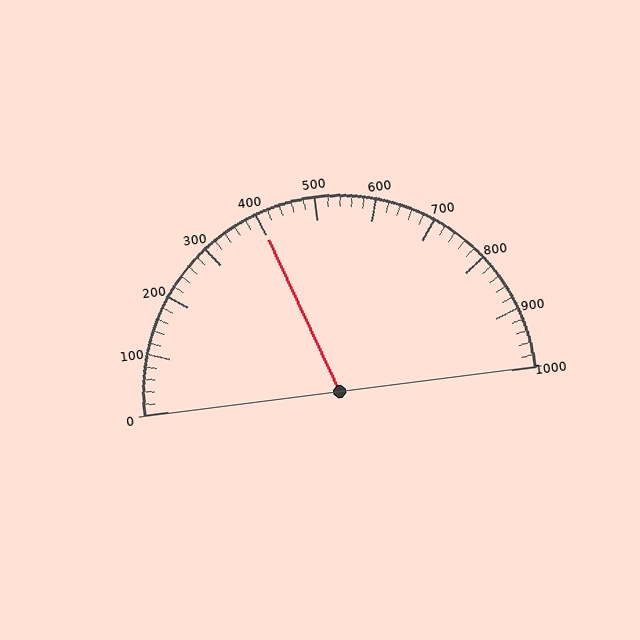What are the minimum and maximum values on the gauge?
The gauge ranges from 0 to 1000.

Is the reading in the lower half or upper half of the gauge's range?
The reading is in the lower half of the range (0 to 1000).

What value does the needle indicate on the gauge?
The needle indicates approximately 400.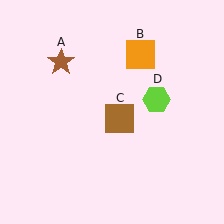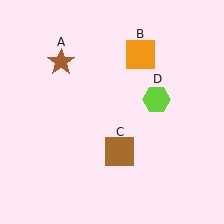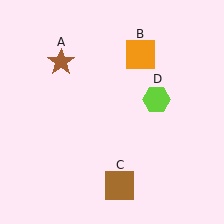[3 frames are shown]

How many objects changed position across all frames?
1 object changed position: brown square (object C).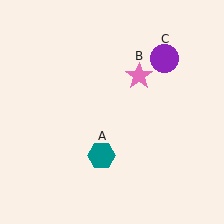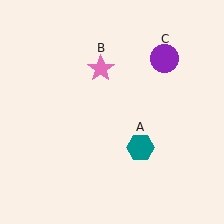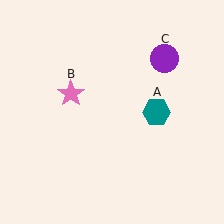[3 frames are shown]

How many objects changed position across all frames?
2 objects changed position: teal hexagon (object A), pink star (object B).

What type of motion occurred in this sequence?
The teal hexagon (object A), pink star (object B) rotated counterclockwise around the center of the scene.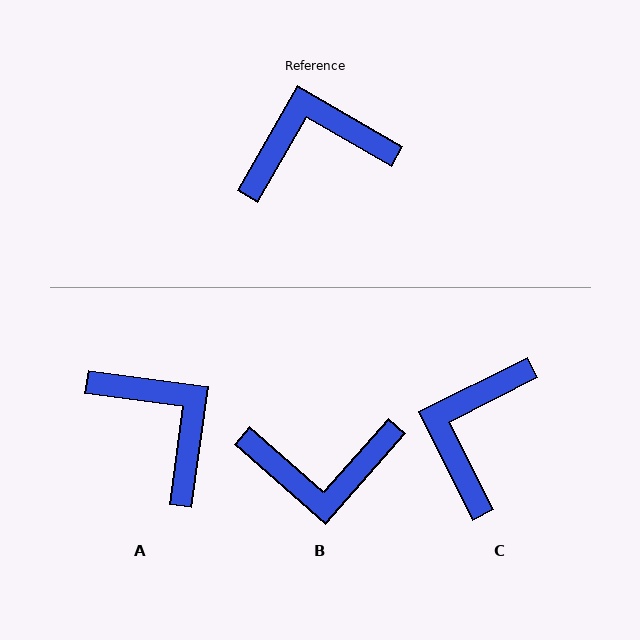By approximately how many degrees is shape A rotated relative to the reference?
Approximately 68 degrees clockwise.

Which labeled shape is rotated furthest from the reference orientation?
B, about 169 degrees away.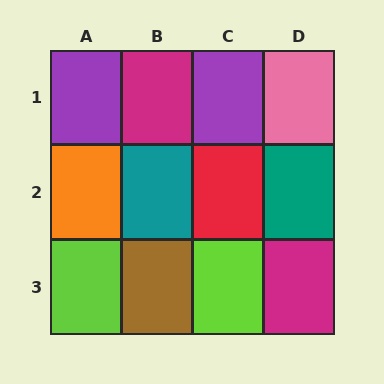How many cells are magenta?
2 cells are magenta.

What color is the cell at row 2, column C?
Red.